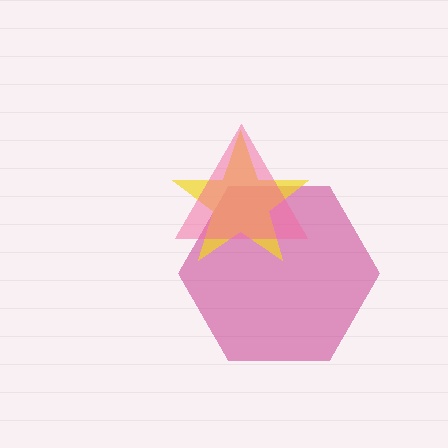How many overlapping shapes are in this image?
There are 3 overlapping shapes in the image.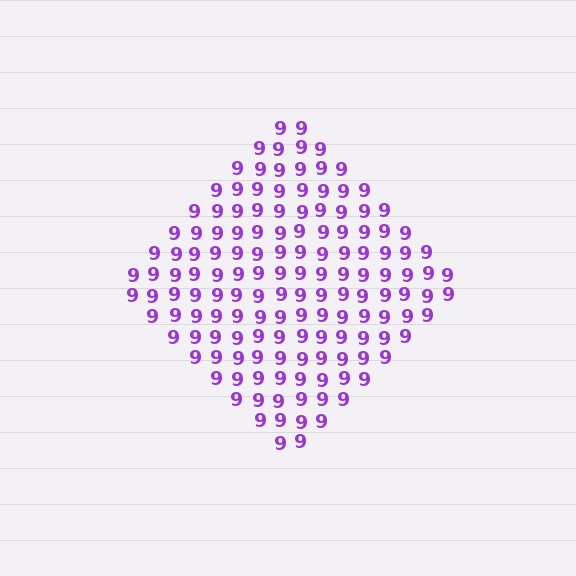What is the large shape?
The large shape is a diamond.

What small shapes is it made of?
It is made of small digit 9's.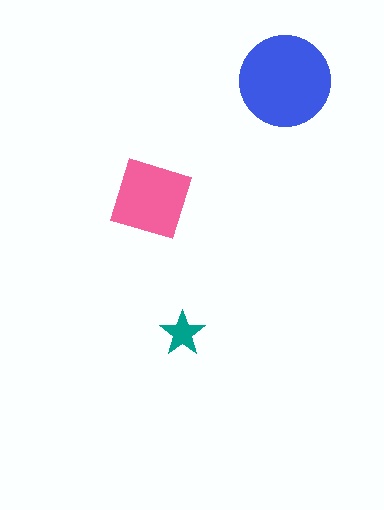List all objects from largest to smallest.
The blue circle, the pink square, the teal star.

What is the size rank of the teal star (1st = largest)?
3rd.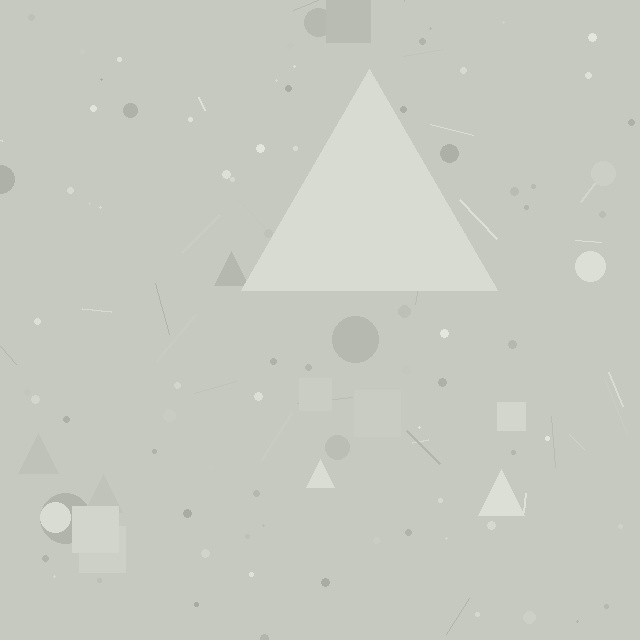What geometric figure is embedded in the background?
A triangle is embedded in the background.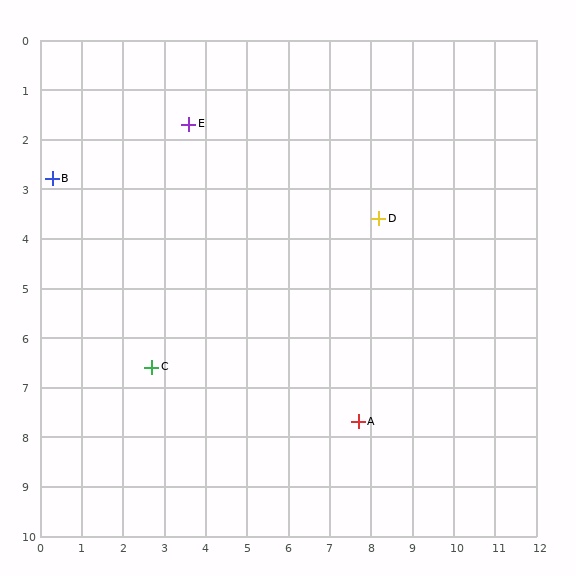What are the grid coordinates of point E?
Point E is at approximately (3.6, 1.7).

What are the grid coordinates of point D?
Point D is at approximately (8.2, 3.6).